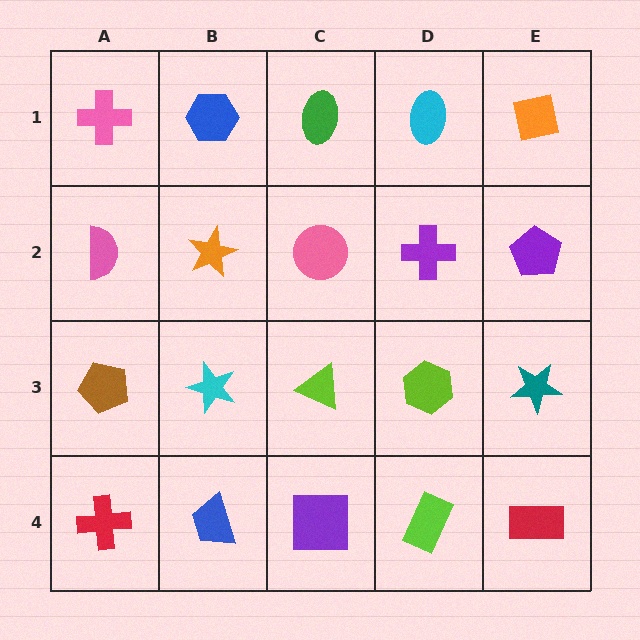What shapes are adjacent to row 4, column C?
A lime triangle (row 3, column C), a blue trapezoid (row 4, column B), a lime rectangle (row 4, column D).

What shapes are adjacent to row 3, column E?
A purple pentagon (row 2, column E), a red rectangle (row 4, column E), a lime hexagon (row 3, column D).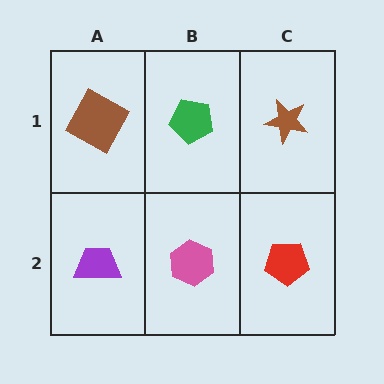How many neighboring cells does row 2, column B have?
3.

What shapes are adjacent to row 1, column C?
A red pentagon (row 2, column C), a green pentagon (row 1, column B).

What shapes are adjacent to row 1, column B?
A pink hexagon (row 2, column B), a brown square (row 1, column A), a brown star (row 1, column C).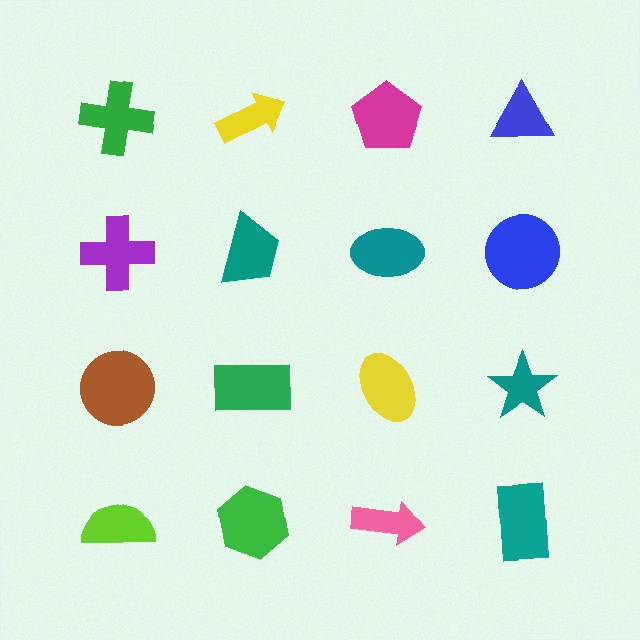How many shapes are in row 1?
4 shapes.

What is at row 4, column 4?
A teal rectangle.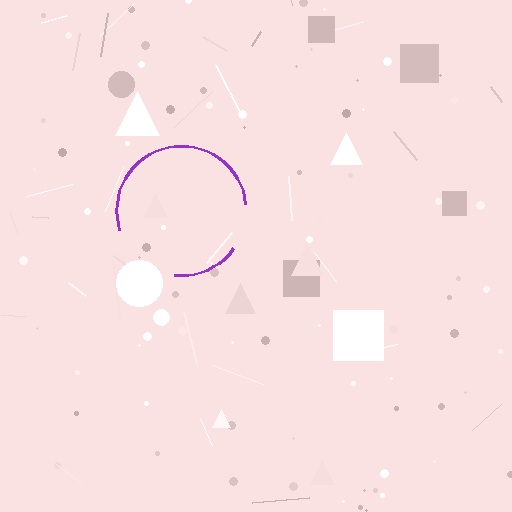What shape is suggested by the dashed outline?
The dashed outline suggests a circle.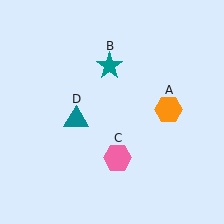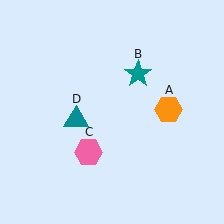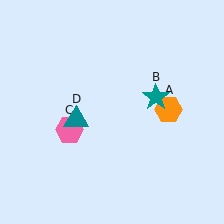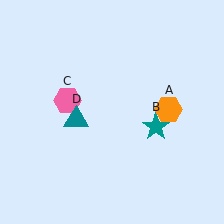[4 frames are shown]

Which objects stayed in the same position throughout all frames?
Orange hexagon (object A) and teal triangle (object D) remained stationary.